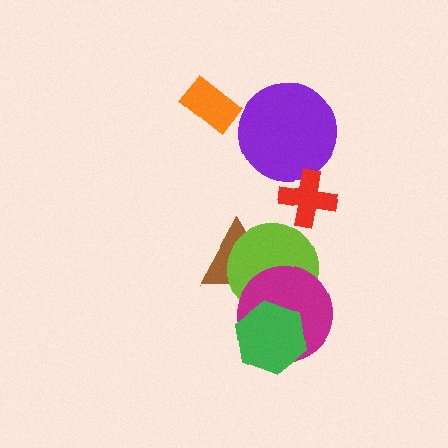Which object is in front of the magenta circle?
The green hexagon is in front of the magenta circle.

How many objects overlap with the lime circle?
3 objects overlap with the lime circle.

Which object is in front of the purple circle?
The red cross is in front of the purple circle.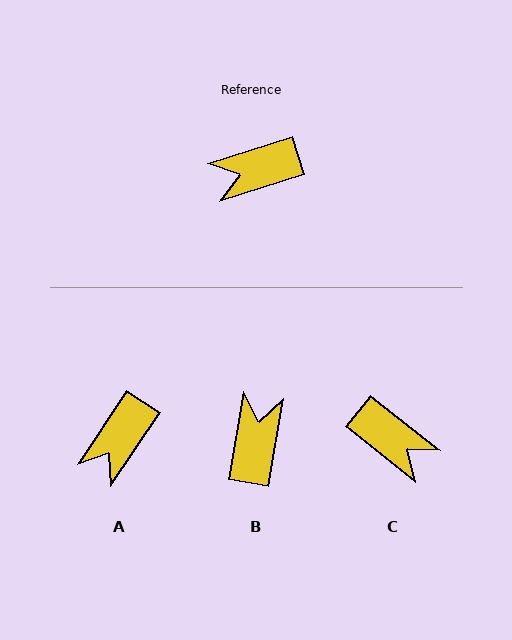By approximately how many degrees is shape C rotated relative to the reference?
Approximately 124 degrees counter-clockwise.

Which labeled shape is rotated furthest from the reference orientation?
C, about 124 degrees away.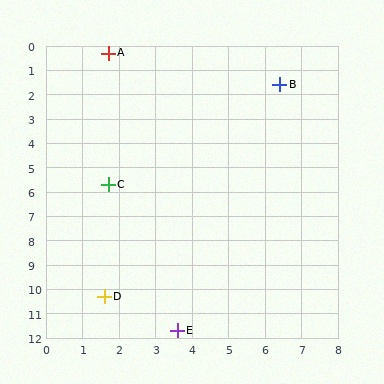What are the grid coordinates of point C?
Point C is at approximately (1.7, 5.7).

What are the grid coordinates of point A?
Point A is at approximately (1.7, 0.3).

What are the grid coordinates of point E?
Point E is at approximately (3.6, 11.7).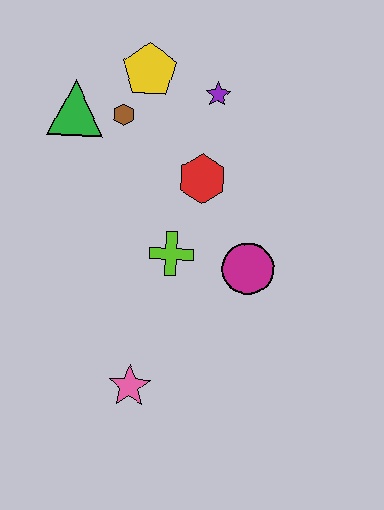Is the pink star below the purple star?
Yes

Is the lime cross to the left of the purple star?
Yes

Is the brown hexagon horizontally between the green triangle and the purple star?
Yes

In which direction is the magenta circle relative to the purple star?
The magenta circle is below the purple star.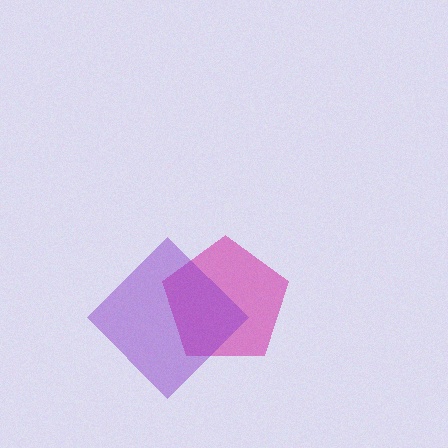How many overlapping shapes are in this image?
There are 2 overlapping shapes in the image.